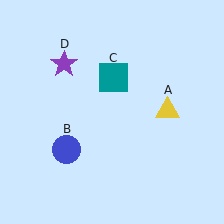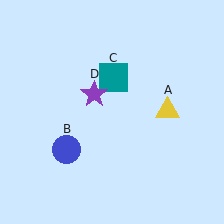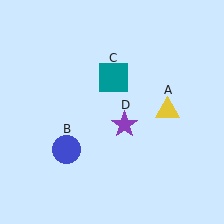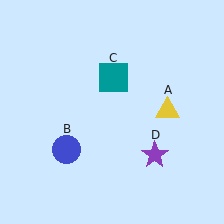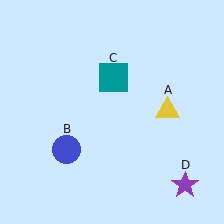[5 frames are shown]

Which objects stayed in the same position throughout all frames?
Yellow triangle (object A) and blue circle (object B) and teal square (object C) remained stationary.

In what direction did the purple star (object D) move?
The purple star (object D) moved down and to the right.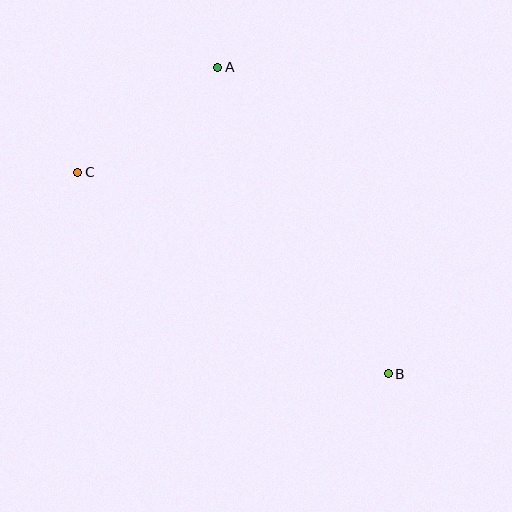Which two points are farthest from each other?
Points B and C are farthest from each other.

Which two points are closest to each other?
Points A and C are closest to each other.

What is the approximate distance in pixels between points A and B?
The distance between A and B is approximately 351 pixels.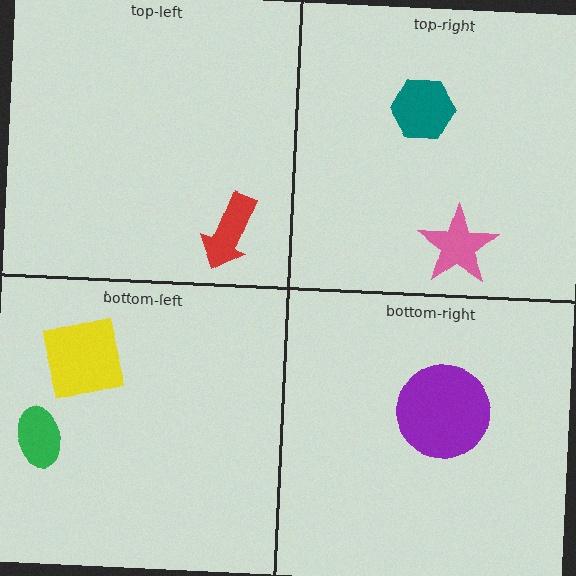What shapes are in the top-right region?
The pink star, the teal hexagon.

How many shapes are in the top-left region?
1.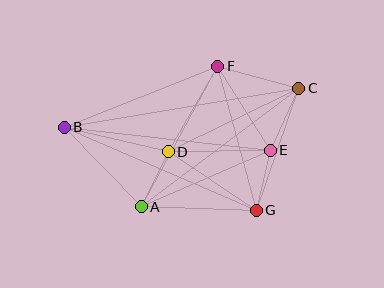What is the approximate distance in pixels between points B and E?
The distance between B and E is approximately 207 pixels.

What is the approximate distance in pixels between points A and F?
The distance between A and F is approximately 160 pixels.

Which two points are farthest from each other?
Points B and C are farthest from each other.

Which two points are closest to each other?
Points A and D are closest to each other.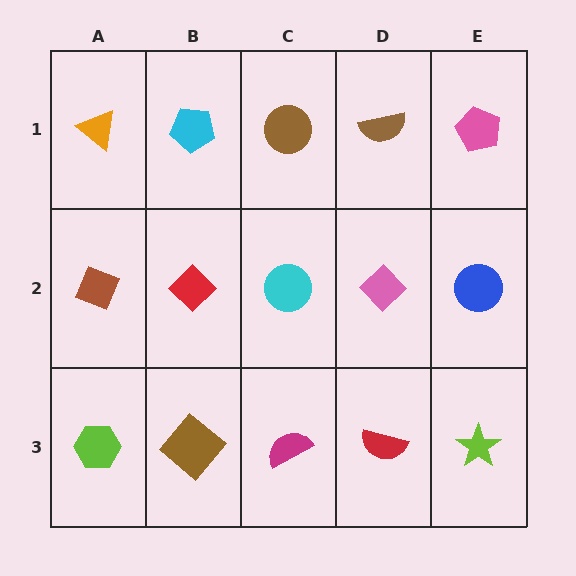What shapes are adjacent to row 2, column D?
A brown semicircle (row 1, column D), a red semicircle (row 3, column D), a cyan circle (row 2, column C), a blue circle (row 2, column E).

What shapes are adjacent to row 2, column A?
An orange triangle (row 1, column A), a lime hexagon (row 3, column A), a red diamond (row 2, column B).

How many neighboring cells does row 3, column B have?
3.